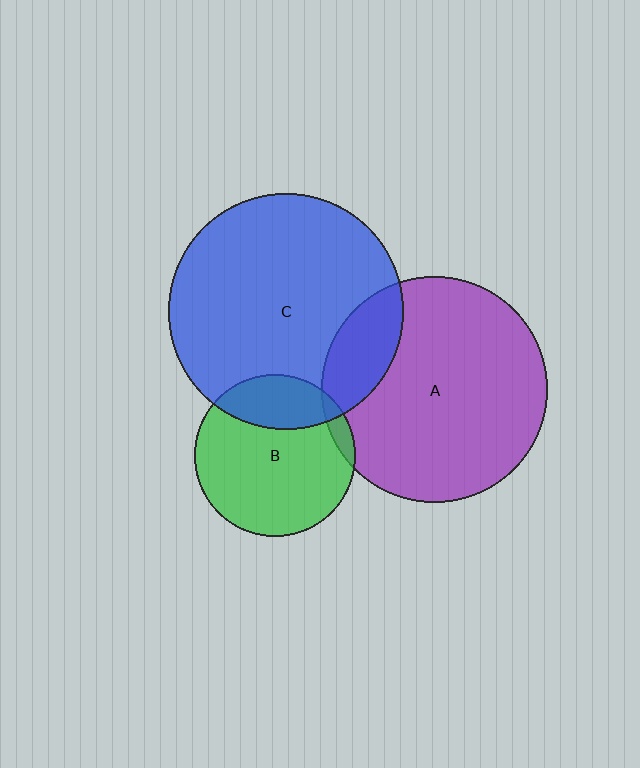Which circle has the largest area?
Circle C (blue).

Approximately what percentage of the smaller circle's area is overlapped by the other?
Approximately 15%.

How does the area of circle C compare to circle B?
Approximately 2.1 times.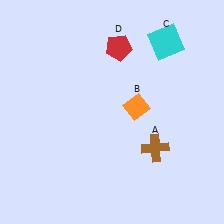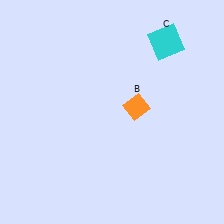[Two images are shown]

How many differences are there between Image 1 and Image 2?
There are 2 differences between the two images.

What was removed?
The red pentagon (D), the brown cross (A) were removed in Image 2.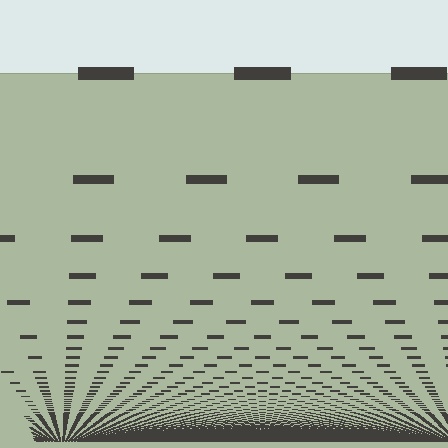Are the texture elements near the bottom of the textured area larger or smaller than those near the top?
Smaller. The gradient is inverted — elements near the bottom are smaller and denser.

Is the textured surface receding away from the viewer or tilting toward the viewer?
The surface appears to tilt toward the viewer. Texture elements get larger and sparser toward the top.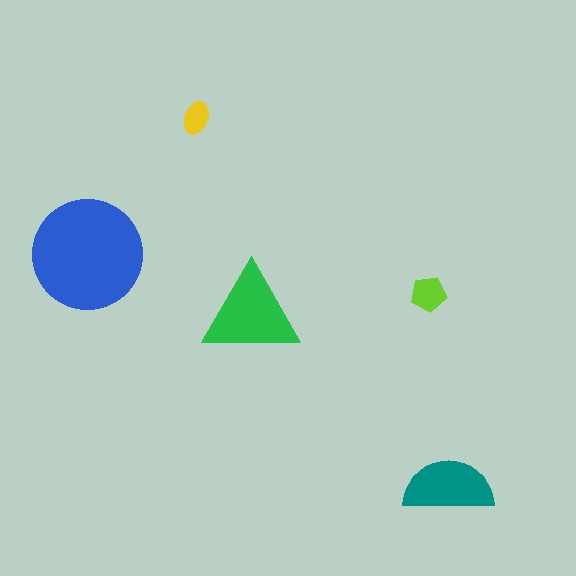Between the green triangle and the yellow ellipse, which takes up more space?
The green triangle.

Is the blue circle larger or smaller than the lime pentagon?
Larger.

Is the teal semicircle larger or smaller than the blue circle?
Smaller.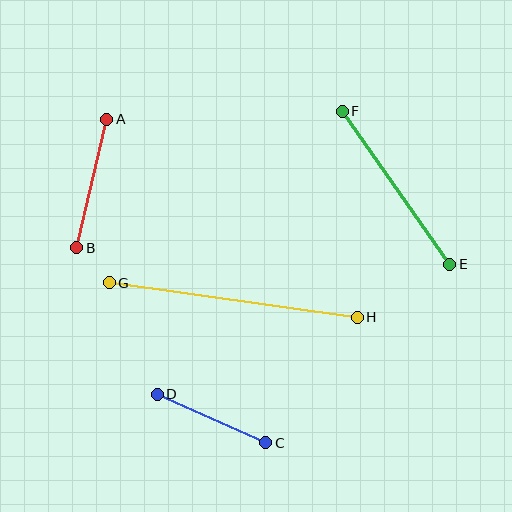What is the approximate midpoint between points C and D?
The midpoint is at approximately (211, 418) pixels.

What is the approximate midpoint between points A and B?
The midpoint is at approximately (92, 184) pixels.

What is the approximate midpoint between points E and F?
The midpoint is at approximately (396, 188) pixels.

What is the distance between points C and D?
The distance is approximately 119 pixels.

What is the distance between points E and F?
The distance is approximately 187 pixels.